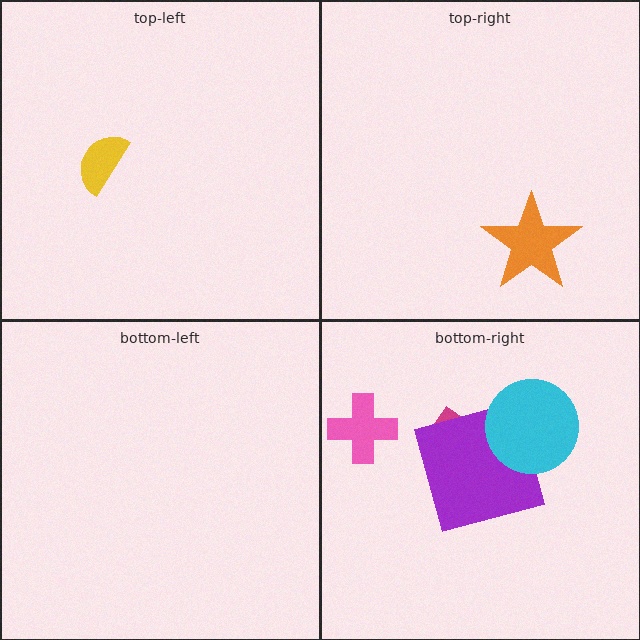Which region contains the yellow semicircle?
The top-left region.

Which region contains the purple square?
The bottom-right region.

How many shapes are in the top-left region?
1.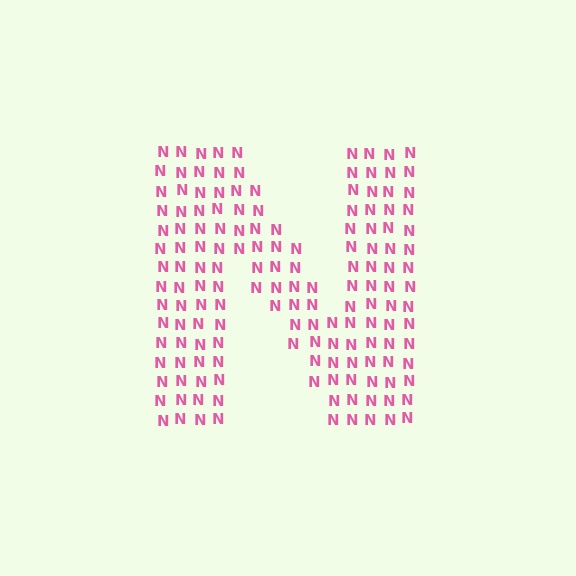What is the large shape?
The large shape is the letter N.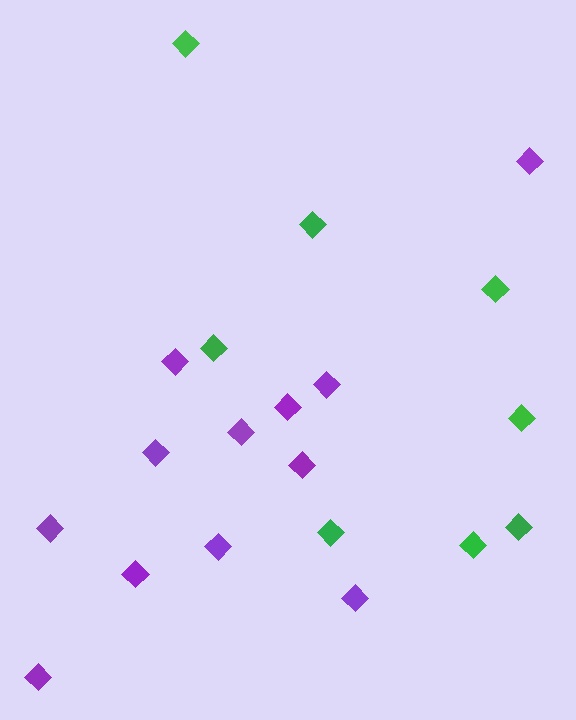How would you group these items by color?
There are 2 groups: one group of purple diamonds (12) and one group of green diamonds (8).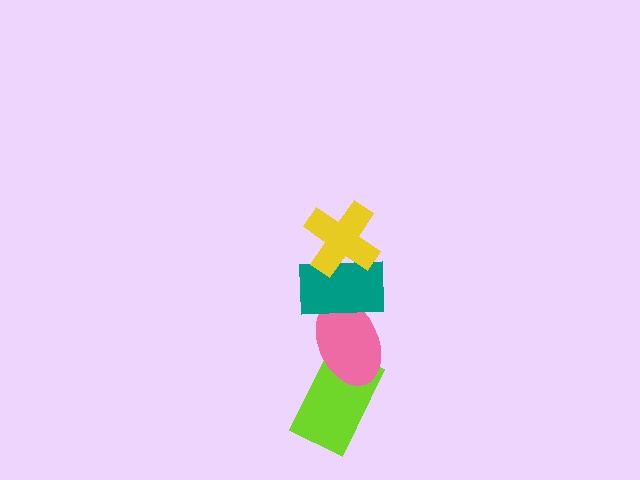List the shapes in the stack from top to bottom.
From top to bottom: the yellow cross, the teal rectangle, the pink ellipse, the lime rectangle.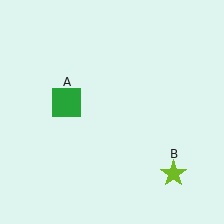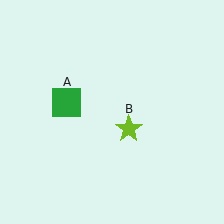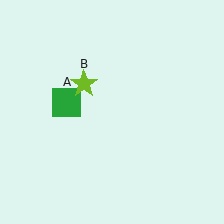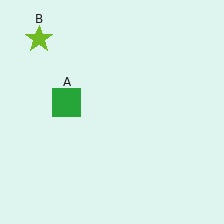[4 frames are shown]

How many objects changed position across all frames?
1 object changed position: lime star (object B).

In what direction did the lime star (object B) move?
The lime star (object B) moved up and to the left.